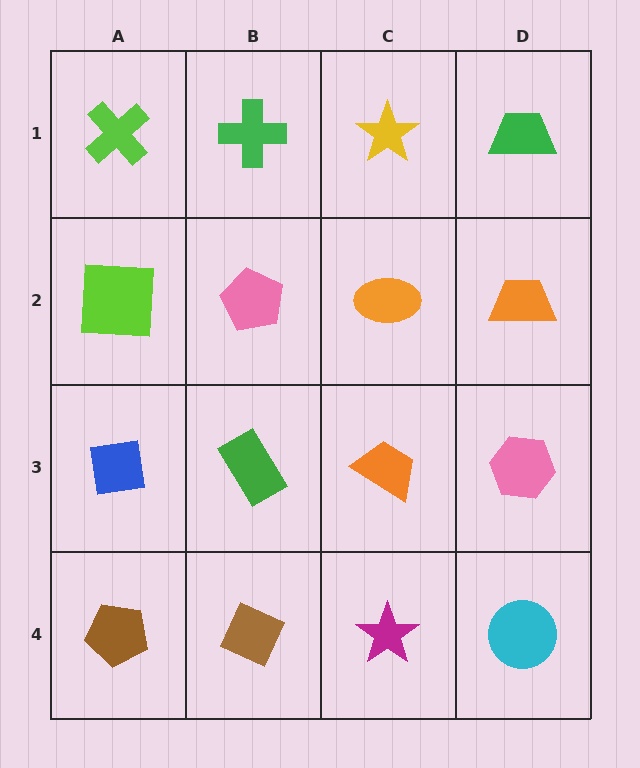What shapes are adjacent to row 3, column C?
An orange ellipse (row 2, column C), a magenta star (row 4, column C), a green rectangle (row 3, column B), a pink hexagon (row 3, column D).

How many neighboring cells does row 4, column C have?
3.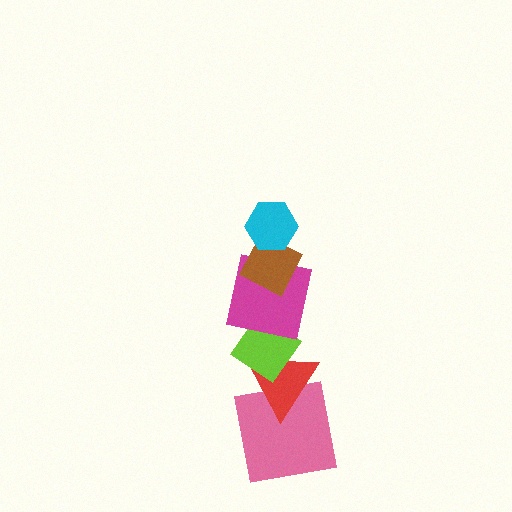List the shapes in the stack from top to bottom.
From top to bottom: the cyan hexagon, the brown diamond, the magenta square, the lime diamond, the red triangle, the pink square.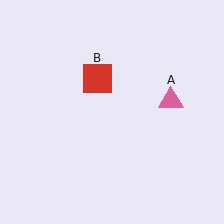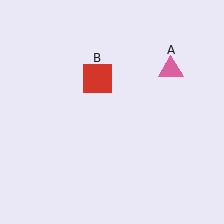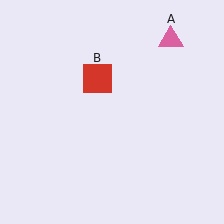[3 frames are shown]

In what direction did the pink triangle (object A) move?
The pink triangle (object A) moved up.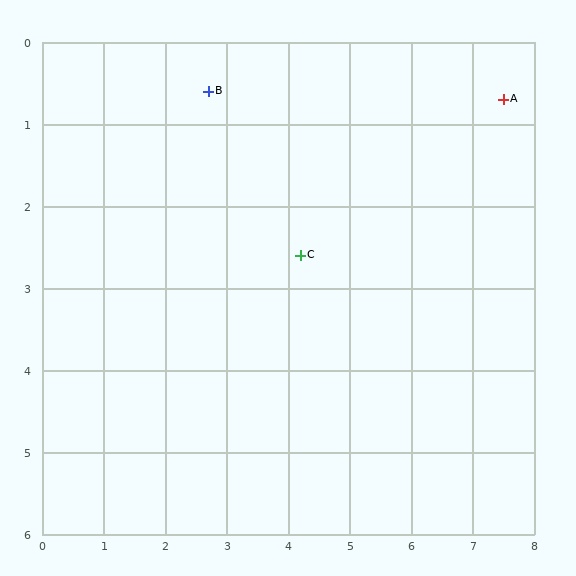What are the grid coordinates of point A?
Point A is at approximately (7.5, 0.7).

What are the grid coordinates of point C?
Point C is at approximately (4.2, 2.6).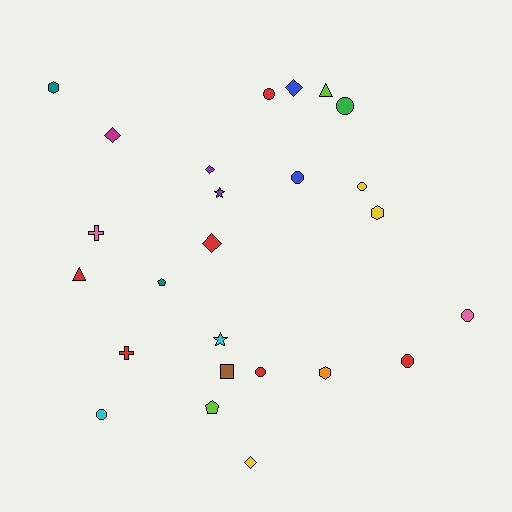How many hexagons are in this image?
There are 3 hexagons.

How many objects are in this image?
There are 25 objects.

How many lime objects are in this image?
There are 2 lime objects.